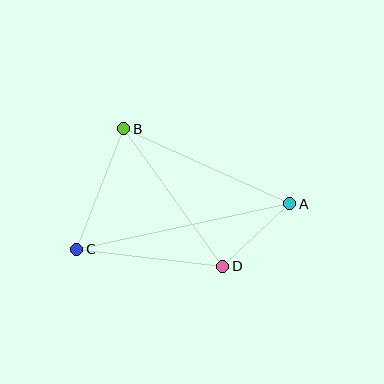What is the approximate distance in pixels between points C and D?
The distance between C and D is approximately 147 pixels.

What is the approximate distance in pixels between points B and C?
The distance between B and C is approximately 130 pixels.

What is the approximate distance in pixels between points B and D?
The distance between B and D is approximately 170 pixels.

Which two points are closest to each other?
Points A and D are closest to each other.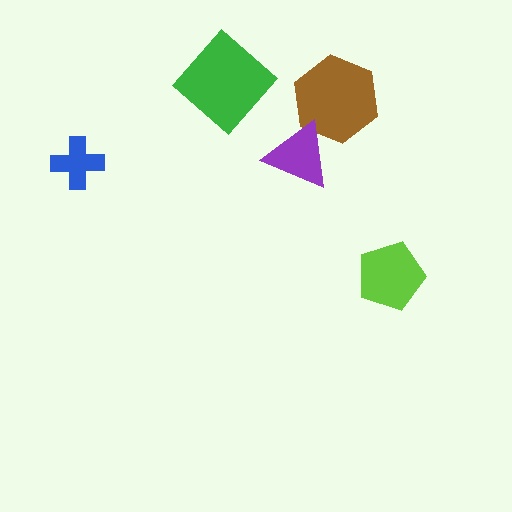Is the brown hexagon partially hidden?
Yes, it is partially covered by another shape.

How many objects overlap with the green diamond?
0 objects overlap with the green diamond.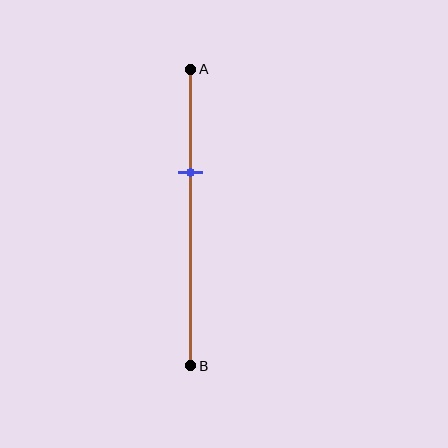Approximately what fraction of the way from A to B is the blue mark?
The blue mark is approximately 35% of the way from A to B.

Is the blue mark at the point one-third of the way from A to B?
Yes, the mark is approximately at the one-third point.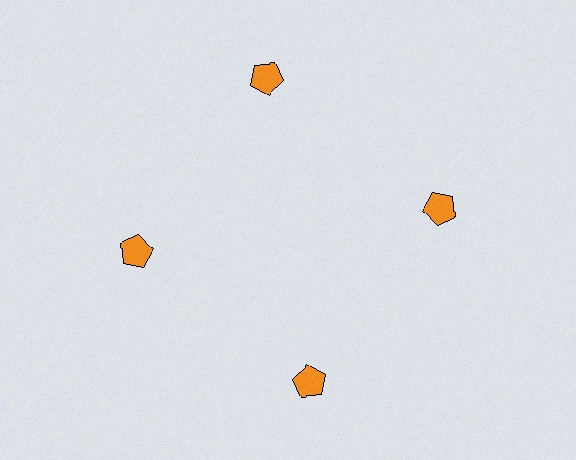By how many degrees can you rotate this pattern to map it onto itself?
The pattern maps onto itself every 90 degrees of rotation.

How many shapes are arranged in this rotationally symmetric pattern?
There are 4 shapes, arranged in 4 groups of 1.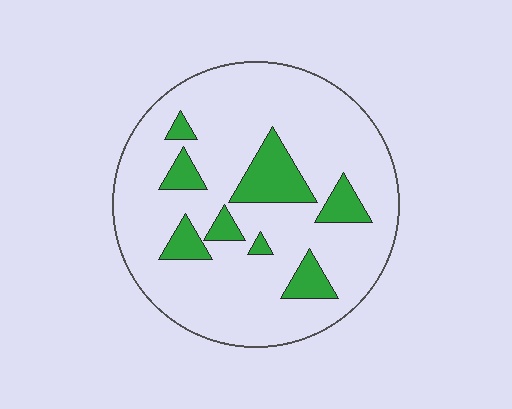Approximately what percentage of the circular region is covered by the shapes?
Approximately 15%.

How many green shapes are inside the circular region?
8.